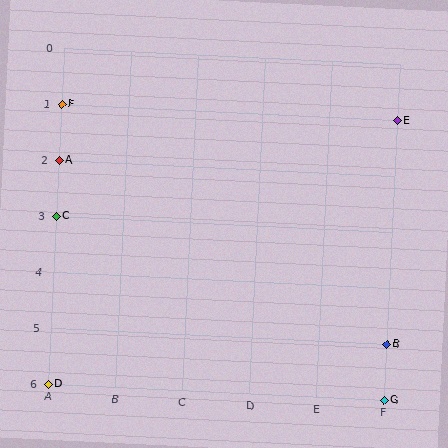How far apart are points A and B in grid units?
Points A and B are 5 columns and 3 rows apart (about 5.8 grid units diagonally).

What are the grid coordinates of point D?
Point D is at grid coordinates (A, 6).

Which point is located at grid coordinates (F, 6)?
Point G is at (F, 6).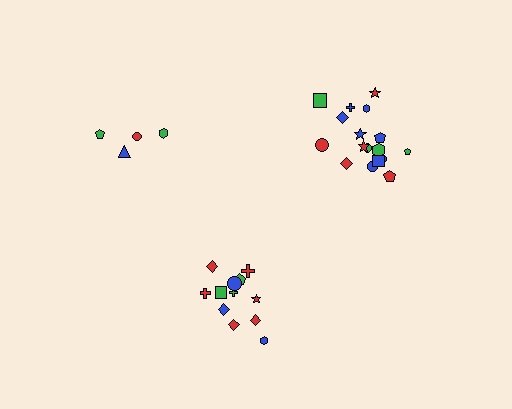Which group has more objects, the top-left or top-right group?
The top-right group.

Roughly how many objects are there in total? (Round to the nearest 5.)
Roughly 35 objects in total.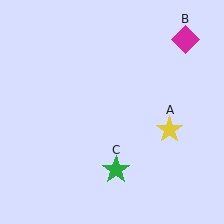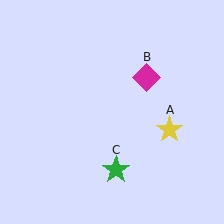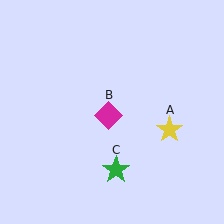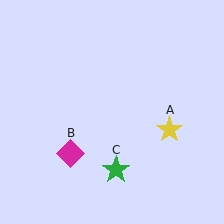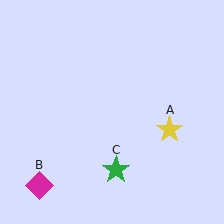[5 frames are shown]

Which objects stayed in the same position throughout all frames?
Yellow star (object A) and green star (object C) remained stationary.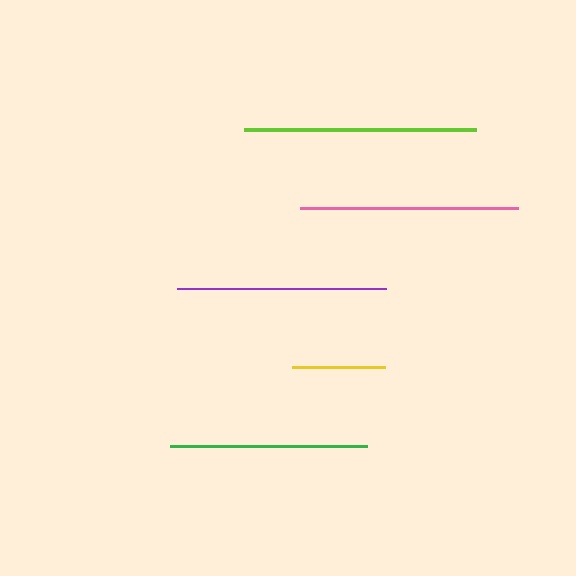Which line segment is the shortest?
The yellow line is the shortest at approximately 94 pixels.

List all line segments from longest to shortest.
From longest to shortest: lime, pink, purple, green, yellow.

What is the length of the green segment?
The green segment is approximately 197 pixels long.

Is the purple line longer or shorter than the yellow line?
The purple line is longer than the yellow line.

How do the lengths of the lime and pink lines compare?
The lime and pink lines are approximately the same length.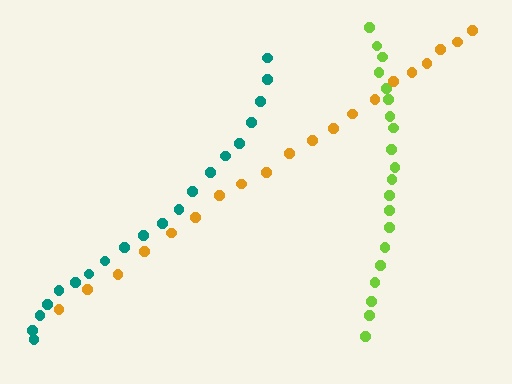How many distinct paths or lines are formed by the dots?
There are 3 distinct paths.